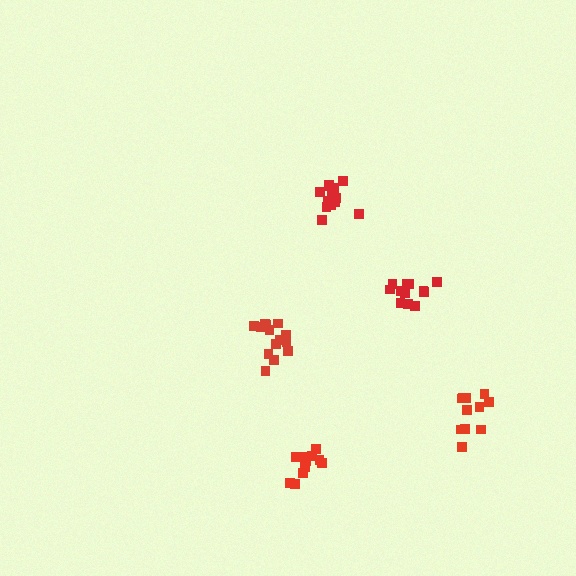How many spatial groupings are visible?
There are 5 spatial groupings.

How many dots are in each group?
Group 1: 12 dots, Group 2: 12 dots, Group 3: 11 dots, Group 4: 14 dots, Group 5: 14 dots (63 total).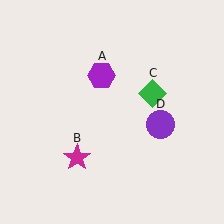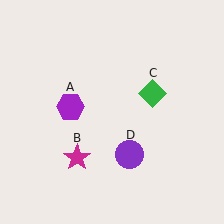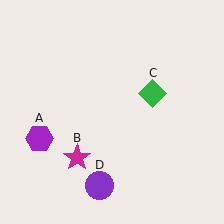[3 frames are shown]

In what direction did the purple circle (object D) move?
The purple circle (object D) moved down and to the left.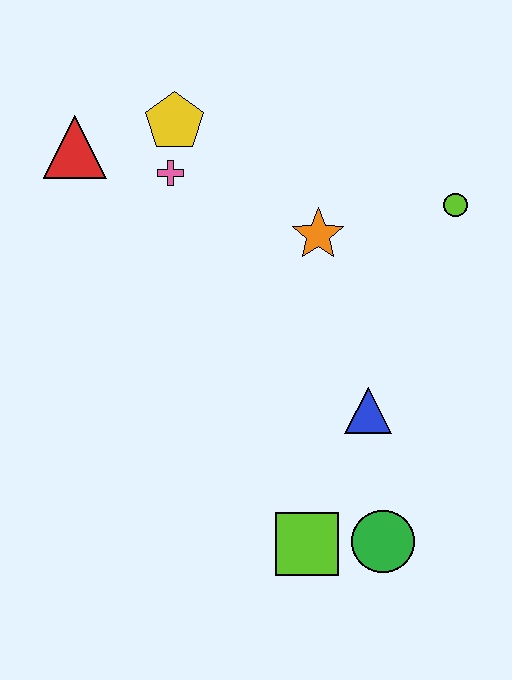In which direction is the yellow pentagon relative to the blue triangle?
The yellow pentagon is above the blue triangle.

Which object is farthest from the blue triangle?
The red triangle is farthest from the blue triangle.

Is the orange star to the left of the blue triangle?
Yes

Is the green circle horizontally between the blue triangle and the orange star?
No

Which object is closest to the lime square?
The green circle is closest to the lime square.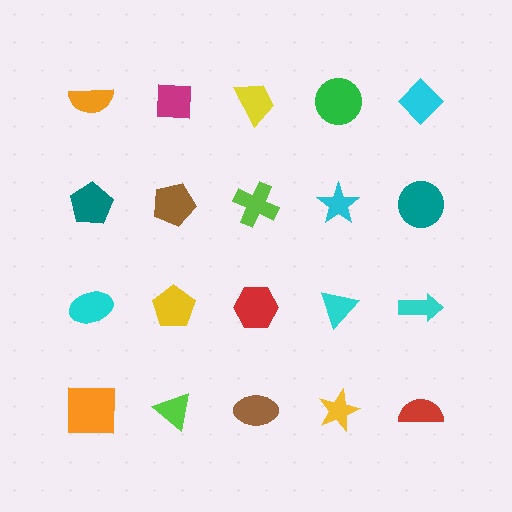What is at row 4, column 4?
A yellow star.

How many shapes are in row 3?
5 shapes.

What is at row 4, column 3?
A brown ellipse.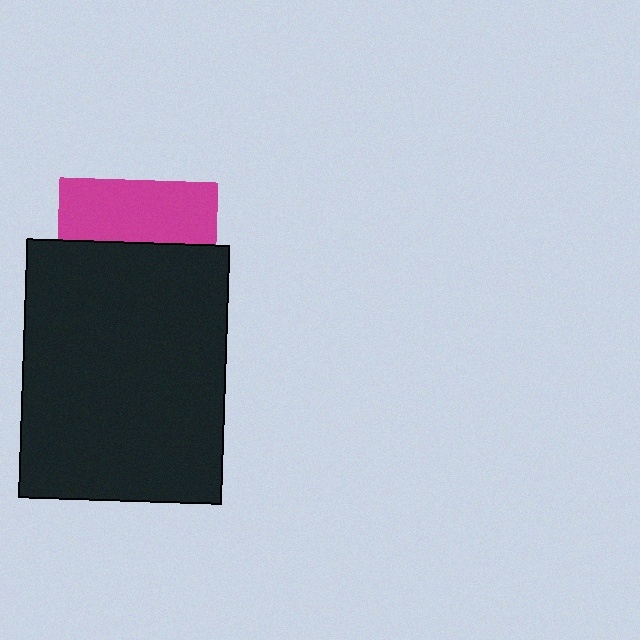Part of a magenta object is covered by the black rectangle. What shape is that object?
It is a square.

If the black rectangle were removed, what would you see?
You would see the complete magenta square.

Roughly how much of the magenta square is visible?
A small part of it is visible (roughly 39%).